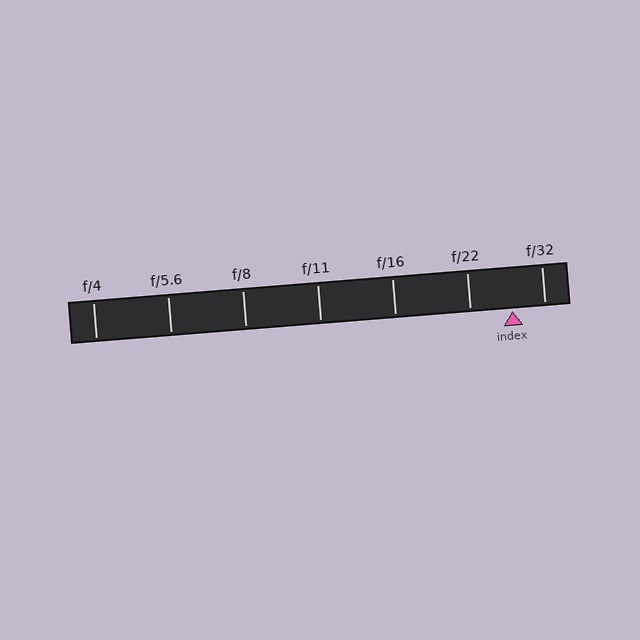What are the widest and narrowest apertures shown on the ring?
The widest aperture shown is f/4 and the narrowest is f/32.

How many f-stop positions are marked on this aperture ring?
There are 7 f-stop positions marked.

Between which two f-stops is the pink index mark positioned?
The index mark is between f/22 and f/32.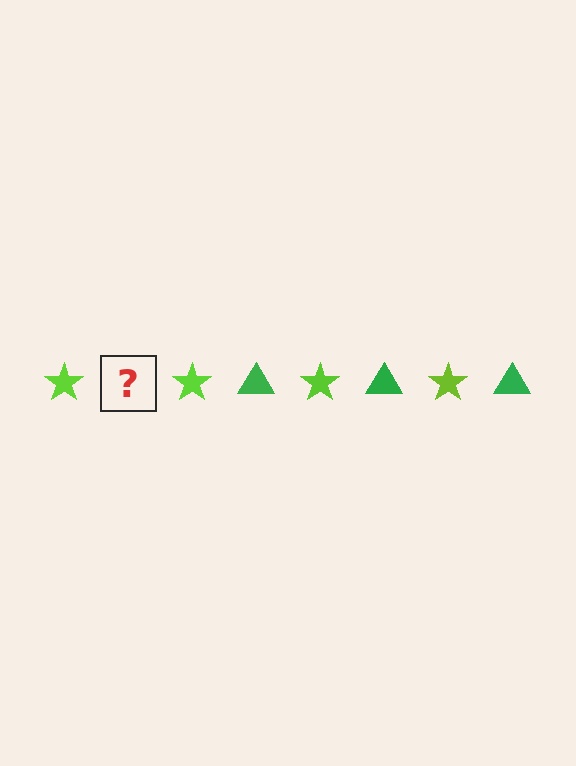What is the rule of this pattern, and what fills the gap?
The rule is that the pattern alternates between lime star and green triangle. The gap should be filled with a green triangle.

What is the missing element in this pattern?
The missing element is a green triangle.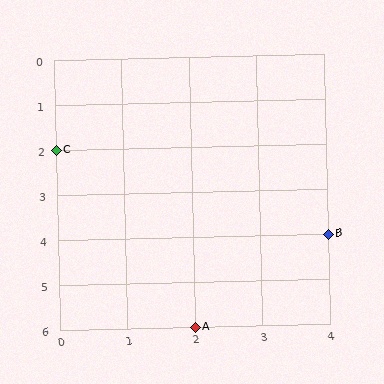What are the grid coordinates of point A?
Point A is at grid coordinates (2, 6).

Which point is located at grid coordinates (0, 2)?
Point C is at (0, 2).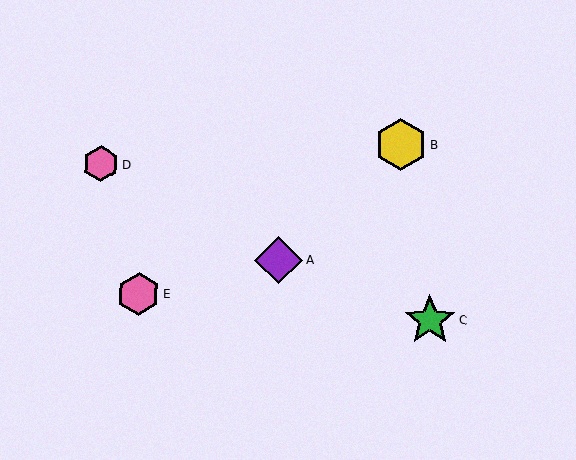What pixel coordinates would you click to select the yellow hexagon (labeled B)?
Click at (401, 145) to select the yellow hexagon B.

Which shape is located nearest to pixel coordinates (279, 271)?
The purple diamond (labeled A) at (278, 260) is nearest to that location.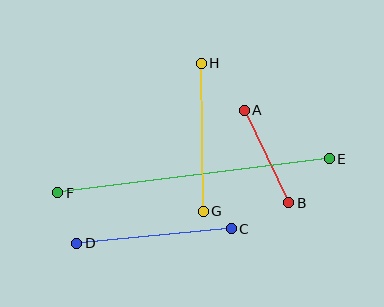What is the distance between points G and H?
The distance is approximately 148 pixels.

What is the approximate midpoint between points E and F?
The midpoint is at approximately (193, 176) pixels.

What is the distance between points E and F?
The distance is approximately 274 pixels.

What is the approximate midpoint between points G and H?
The midpoint is at approximately (202, 137) pixels.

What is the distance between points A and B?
The distance is approximately 102 pixels.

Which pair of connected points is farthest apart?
Points E and F are farthest apart.